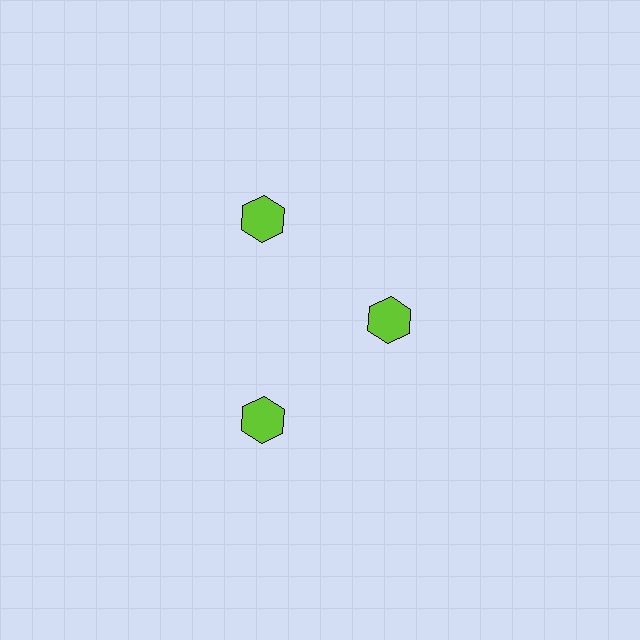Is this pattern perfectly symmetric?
No. The 3 lime hexagons are arranged in a ring, but one element near the 3 o'clock position is pulled inward toward the center, breaking the 3-fold rotational symmetry.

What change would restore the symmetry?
The symmetry would be restored by moving it outward, back onto the ring so that all 3 hexagons sit at equal angles and equal distance from the center.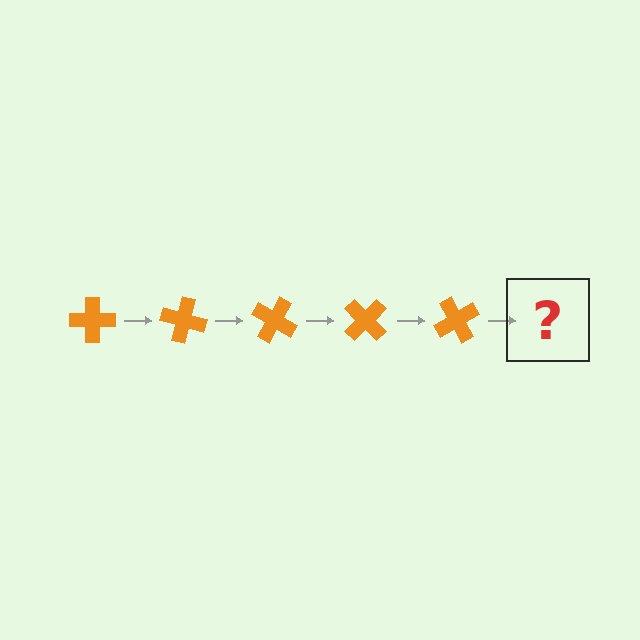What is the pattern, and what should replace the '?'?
The pattern is that the cross rotates 15 degrees each step. The '?' should be an orange cross rotated 75 degrees.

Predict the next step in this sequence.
The next step is an orange cross rotated 75 degrees.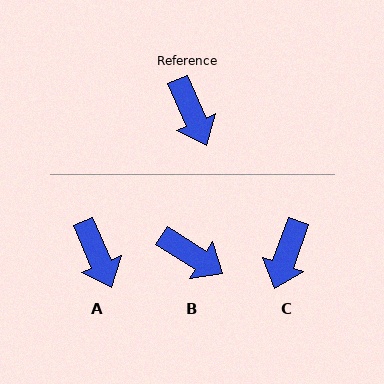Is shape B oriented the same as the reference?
No, it is off by about 35 degrees.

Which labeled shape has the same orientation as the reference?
A.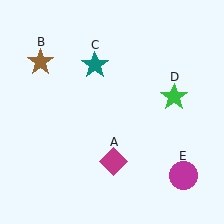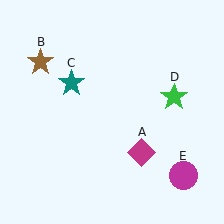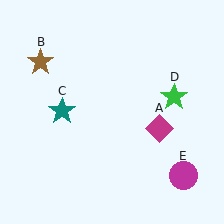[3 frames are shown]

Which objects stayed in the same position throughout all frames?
Brown star (object B) and green star (object D) and magenta circle (object E) remained stationary.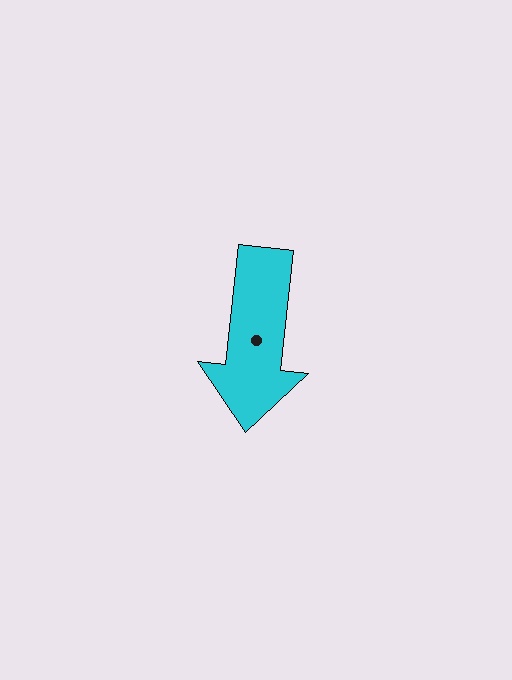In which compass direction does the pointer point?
South.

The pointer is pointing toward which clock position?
Roughly 6 o'clock.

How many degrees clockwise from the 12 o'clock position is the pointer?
Approximately 186 degrees.